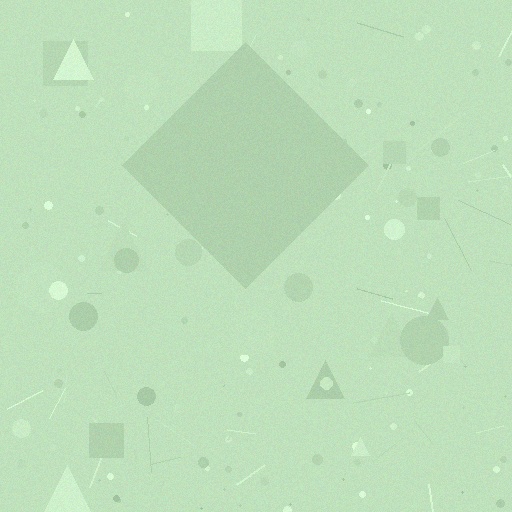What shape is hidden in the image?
A diamond is hidden in the image.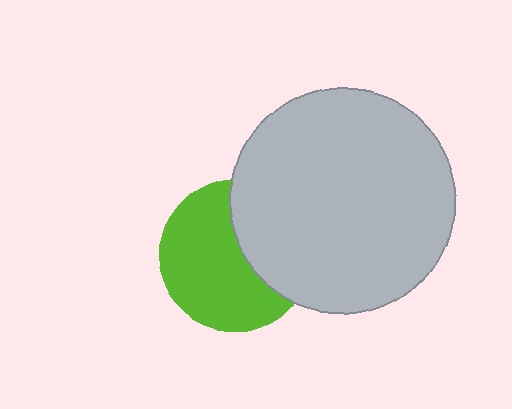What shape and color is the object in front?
The object in front is a light gray circle.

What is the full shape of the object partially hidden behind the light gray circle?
The partially hidden object is a lime circle.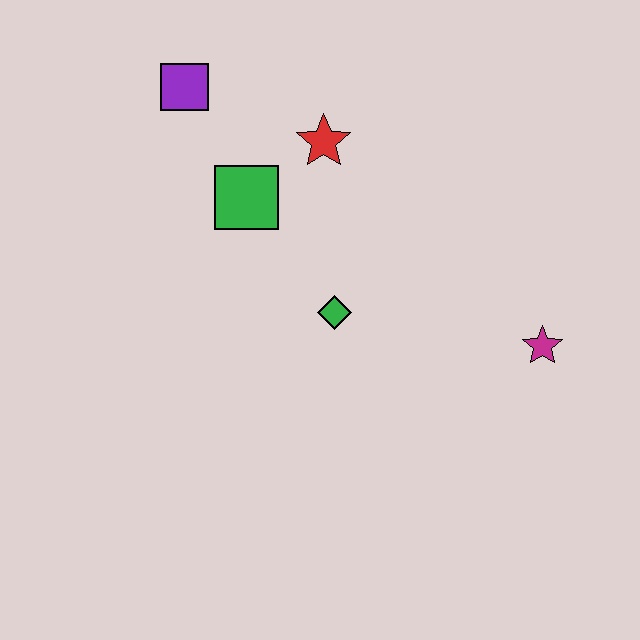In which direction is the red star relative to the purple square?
The red star is to the right of the purple square.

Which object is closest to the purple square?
The green square is closest to the purple square.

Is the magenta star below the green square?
Yes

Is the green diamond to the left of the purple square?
No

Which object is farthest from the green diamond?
The purple square is farthest from the green diamond.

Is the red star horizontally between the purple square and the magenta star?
Yes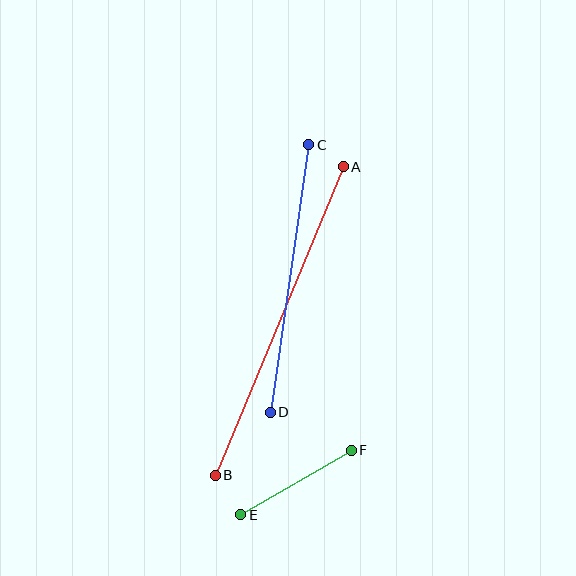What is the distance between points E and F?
The distance is approximately 128 pixels.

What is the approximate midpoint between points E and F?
The midpoint is at approximately (296, 482) pixels.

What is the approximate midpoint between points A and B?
The midpoint is at approximately (279, 321) pixels.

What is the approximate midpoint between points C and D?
The midpoint is at approximately (289, 279) pixels.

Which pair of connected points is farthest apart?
Points A and B are farthest apart.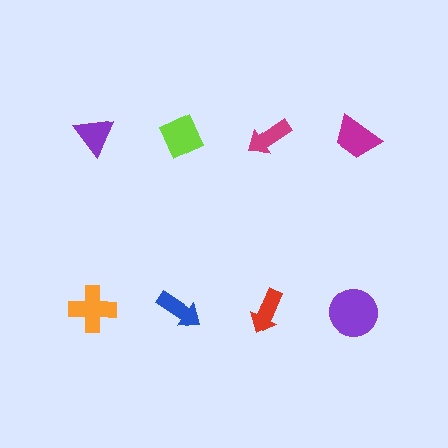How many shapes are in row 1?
4 shapes.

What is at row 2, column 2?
A blue arrow.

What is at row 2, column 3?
A red arrow.